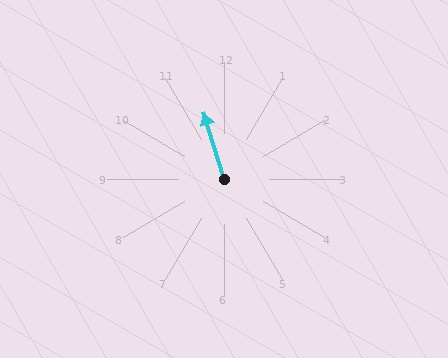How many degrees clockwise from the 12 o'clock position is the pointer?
Approximately 343 degrees.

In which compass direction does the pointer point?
North.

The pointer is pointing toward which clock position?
Roughly 11 o'clock.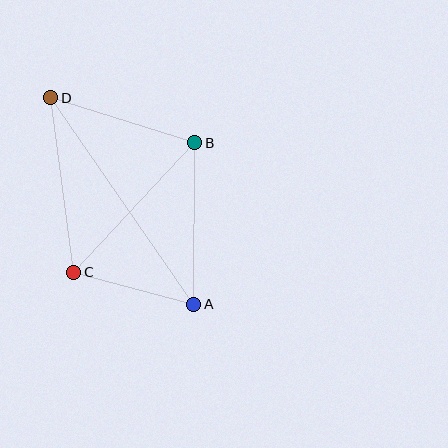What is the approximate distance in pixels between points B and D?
The distance between B and D is approximately 151 pixels.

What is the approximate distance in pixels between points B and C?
The distance between B and C is approximately 177 pixels.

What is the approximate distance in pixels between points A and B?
The distance between A and B is approximately 161 pixels.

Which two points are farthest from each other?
Points A and D are farthest from each other.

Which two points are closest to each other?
Points A and C are closest to each other.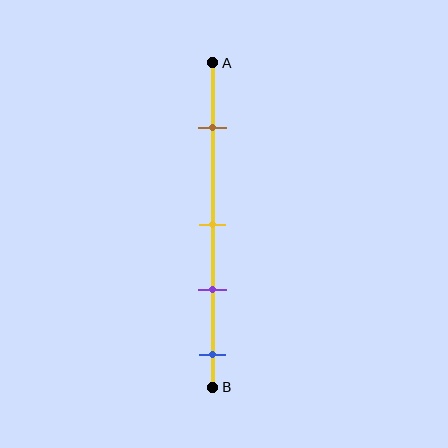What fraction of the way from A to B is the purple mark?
The purple mark is approximately 70% (0.7) of the way from A to B.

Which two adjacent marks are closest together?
The yellow and purple marks are the closest adjacent pair.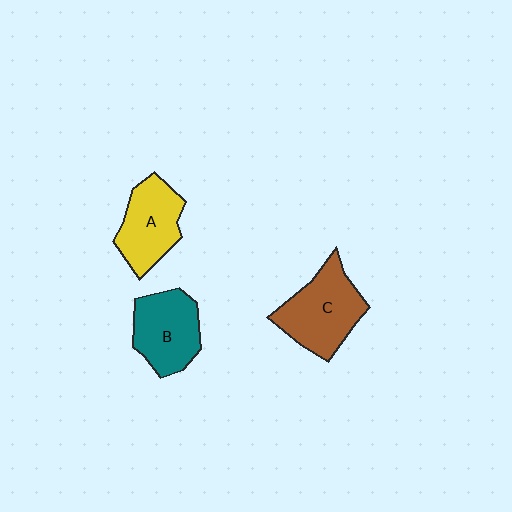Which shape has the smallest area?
Shape A (yellow).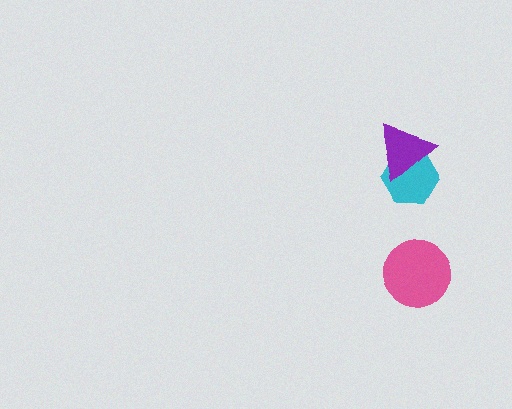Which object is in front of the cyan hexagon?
The purple triangle is in front of the cyan hexagon.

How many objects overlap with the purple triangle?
1 object overlaps with the purple triangle.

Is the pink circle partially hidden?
No, no other shape covers it.